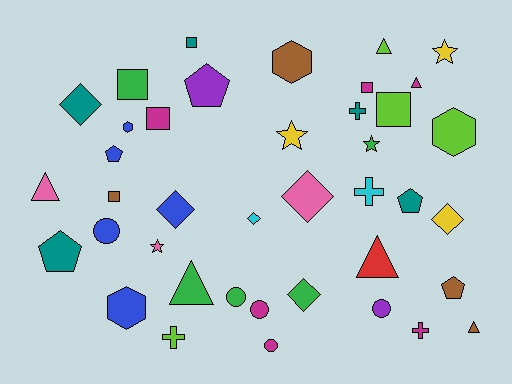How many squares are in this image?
There are 6 squares.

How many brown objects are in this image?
There are 4 brown objects.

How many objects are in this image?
There are 40 objects.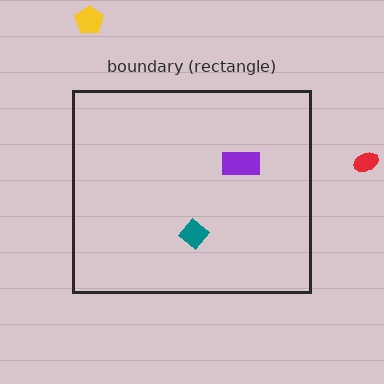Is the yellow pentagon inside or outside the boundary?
Outside.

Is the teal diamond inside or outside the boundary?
Inside.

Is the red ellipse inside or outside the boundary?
Outside.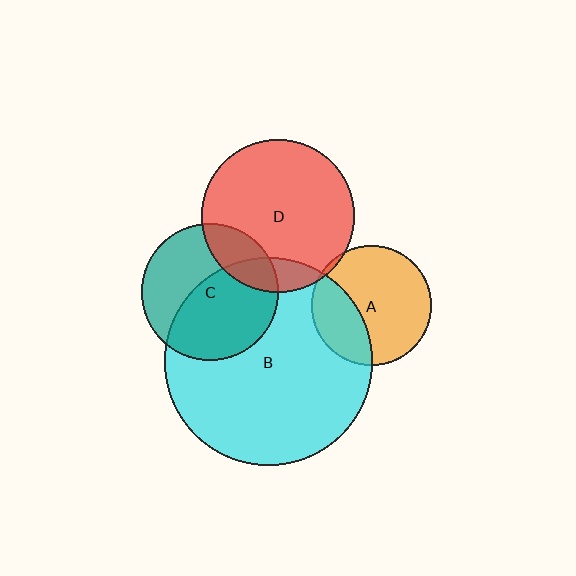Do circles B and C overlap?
Yes.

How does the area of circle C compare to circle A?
Approximately 1.3 times.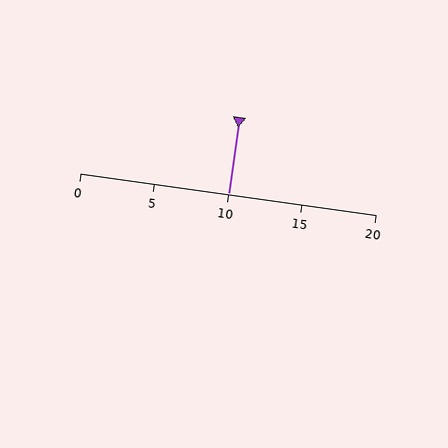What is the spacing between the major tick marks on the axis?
The major ticks are spaced 5 apart.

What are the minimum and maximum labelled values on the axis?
The axis runs from 0 to 20.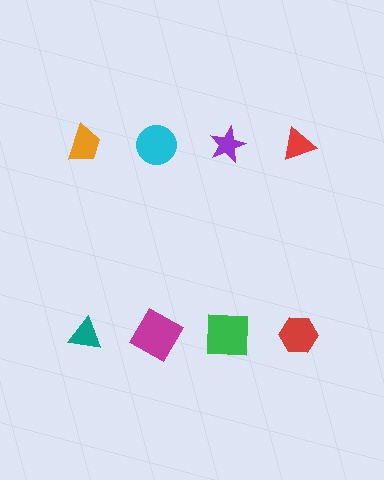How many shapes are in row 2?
4 shapes.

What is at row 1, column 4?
A red triangle.